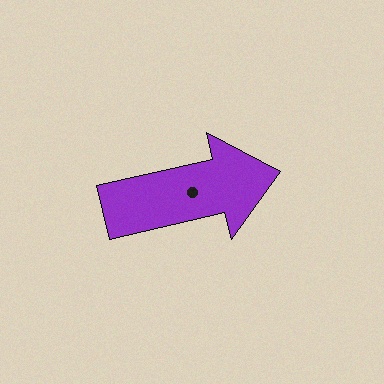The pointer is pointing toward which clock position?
Roughly 3 o'clock.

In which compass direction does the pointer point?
East.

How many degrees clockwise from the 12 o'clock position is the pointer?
Approximately 77 degrees.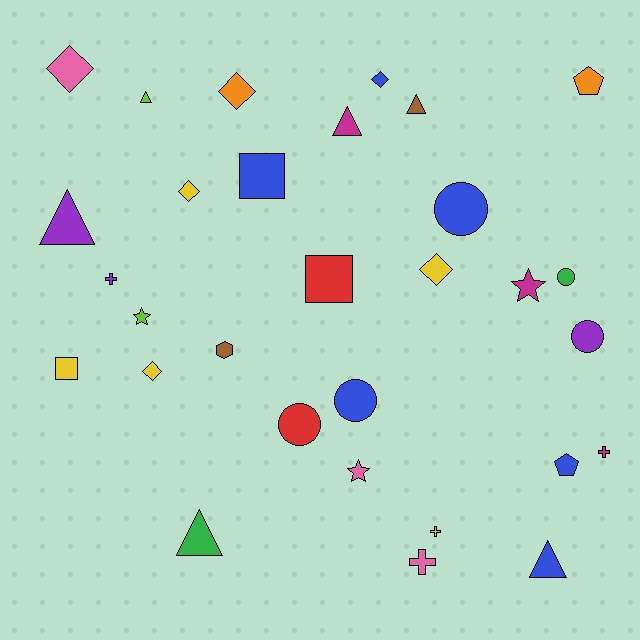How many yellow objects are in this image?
There are 5 yellow objects.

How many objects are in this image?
There are 30 objects.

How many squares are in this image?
There are 3 squares.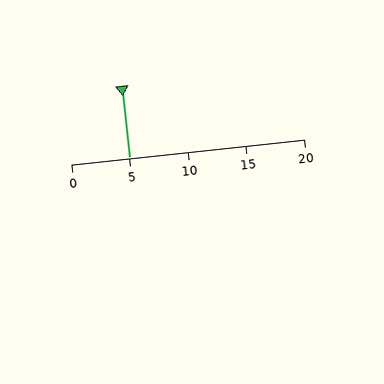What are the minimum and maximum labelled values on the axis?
The axis runs from 0 to 20.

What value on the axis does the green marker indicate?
The marker indicates approximately 5.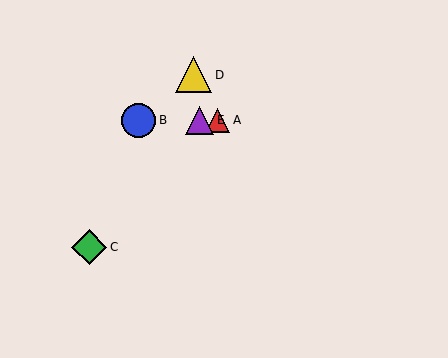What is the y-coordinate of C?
Object C is at y≈247.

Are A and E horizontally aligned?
Yes, both are at y≈120.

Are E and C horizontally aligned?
No, E is at y≈120 and C is at y≈247.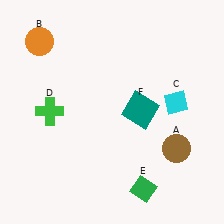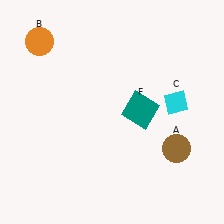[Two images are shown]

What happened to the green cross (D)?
The green cross (D) was removed in Image 2. It was in the top-left area of Image 1.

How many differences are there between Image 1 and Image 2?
There are 2 differences between the two images.